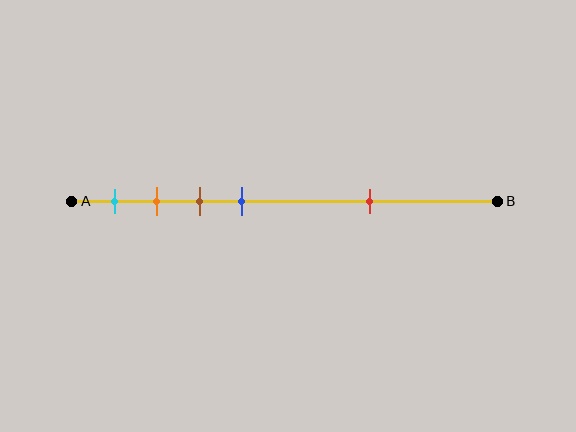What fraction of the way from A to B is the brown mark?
The brown mark is approximately 30% (0.3) of the way from A to B.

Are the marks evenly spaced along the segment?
No, the marks are not evenly spaced.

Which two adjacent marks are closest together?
The orange and brown marks are the closest adjacent pair.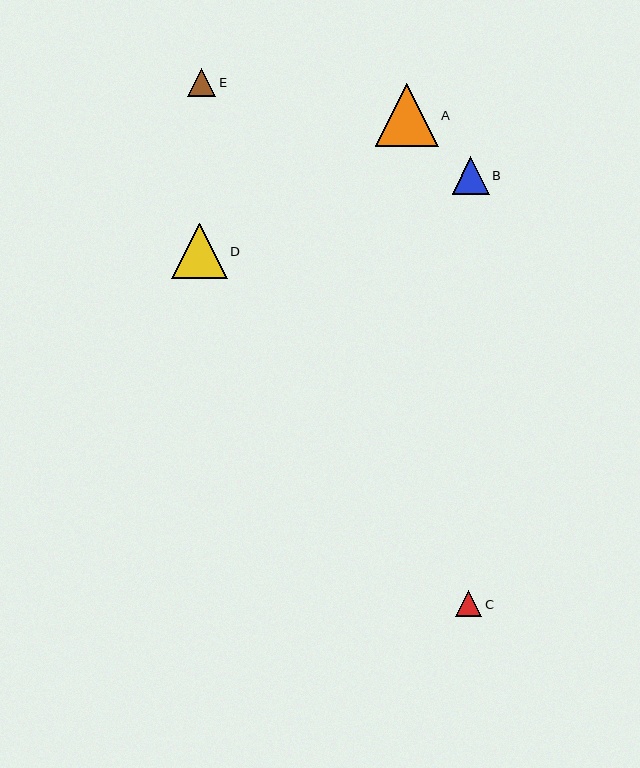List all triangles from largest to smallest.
From largest to smallest: A, D, B, E, C.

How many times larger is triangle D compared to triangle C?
Triangle D is approximately 2.1 times the size of triangle C.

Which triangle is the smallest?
Triangle C is the smallest with a size of approximately 26 pixels.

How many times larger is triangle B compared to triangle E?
Triangle B is approximately 1.3 times the size of triangle E.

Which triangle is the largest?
Triangle A is the largest with a size of approximately 63 pixels.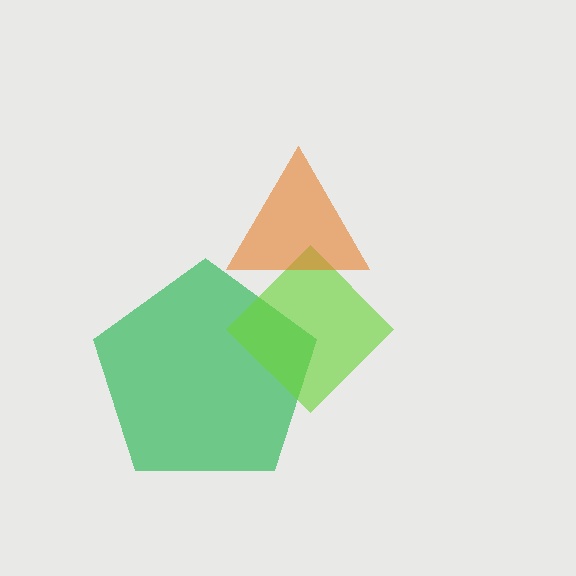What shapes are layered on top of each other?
The layered shapes are: a green pentagon, a lime diamond, an orange triangle.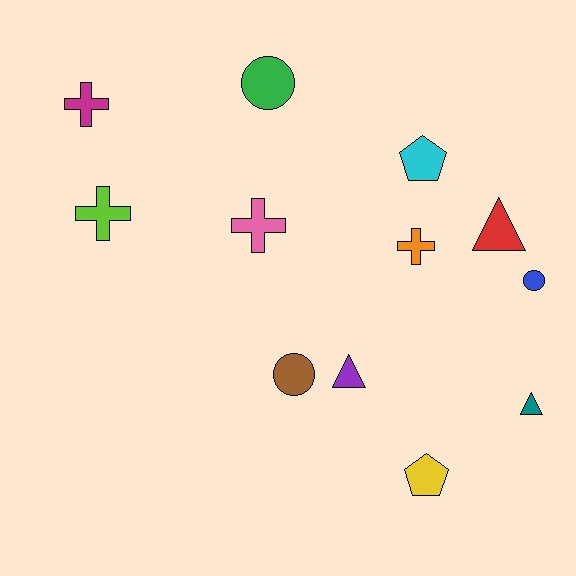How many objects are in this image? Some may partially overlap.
There are 12 objects.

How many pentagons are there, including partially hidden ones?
There are 2 pentagons.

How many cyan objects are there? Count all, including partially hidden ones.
There is 1 cyan object.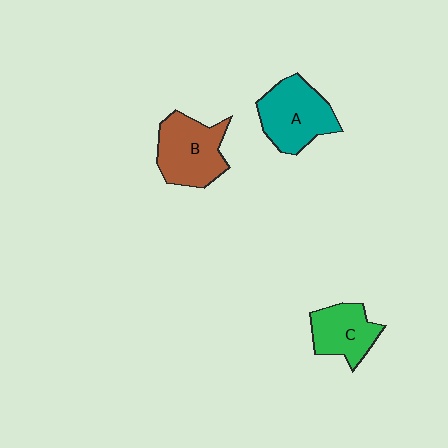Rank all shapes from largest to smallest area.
From largest to smallest: B (brown), A (teal), C (green).